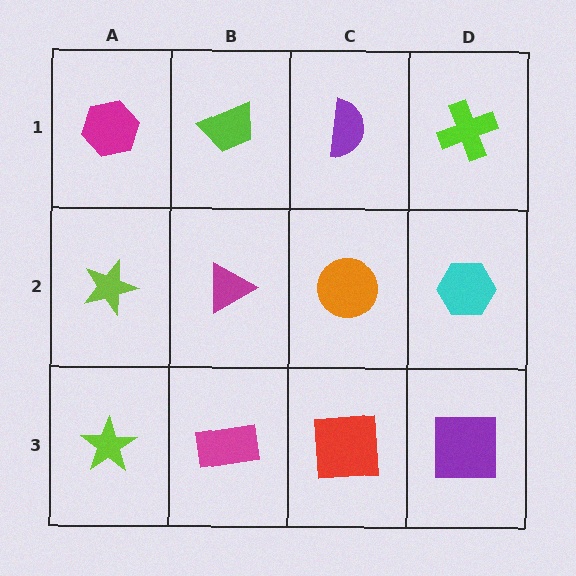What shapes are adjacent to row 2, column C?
A purple semicircle (row 1, column C), a red square (row 3, column C), a magenta triangle (row 2, column B), a cyan hexagon (row 2, column D).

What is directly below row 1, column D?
A cyan hexagon.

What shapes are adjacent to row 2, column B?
A lime trapezoid (row 1, column B), a magenta rectangle (row 3, column B), a lime star (row 2, column A), an orange circle (row 2, column C).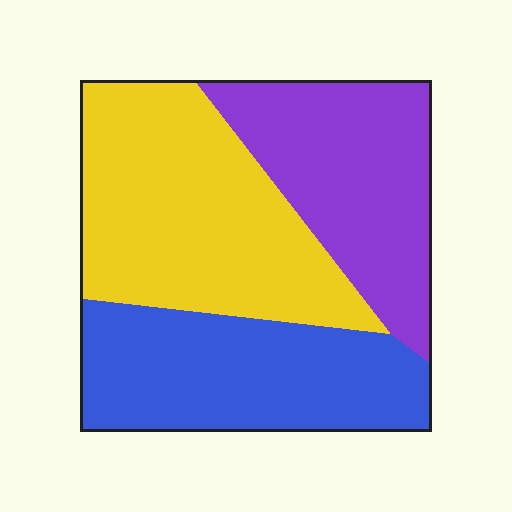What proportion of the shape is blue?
Blue takes up about one third (1/3) of the shape.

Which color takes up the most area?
Yellow, at roughly 40%.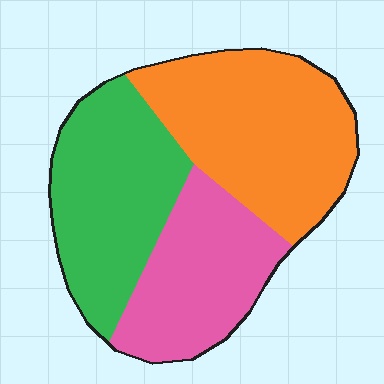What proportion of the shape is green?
Green takes up about one third (1/3) of the shape.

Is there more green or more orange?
Orange.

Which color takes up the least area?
Pink, at roughly 30%.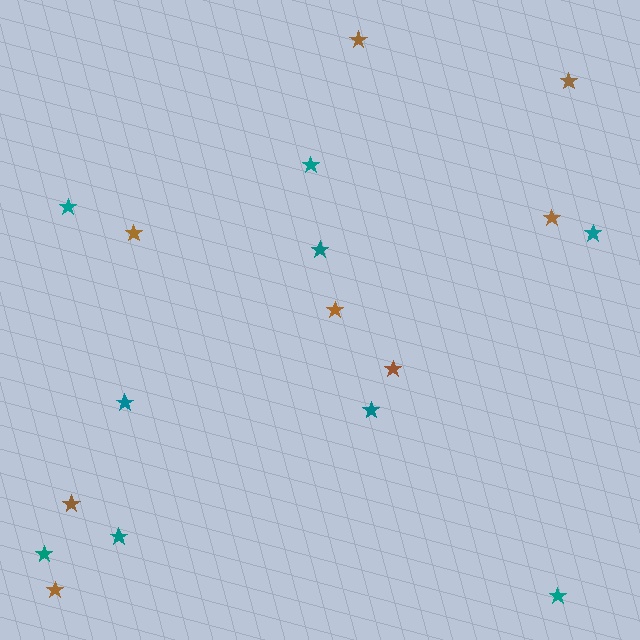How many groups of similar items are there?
There are 2 groups: one group of teal stars (9) and one group of brown stars (8).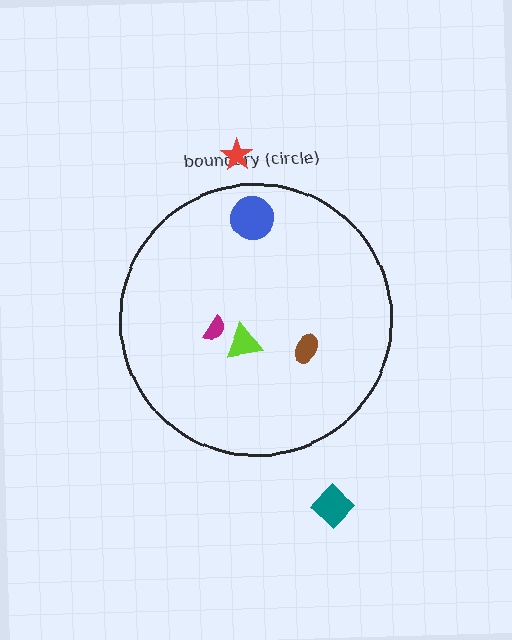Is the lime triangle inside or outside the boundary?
Inside.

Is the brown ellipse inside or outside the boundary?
Inside.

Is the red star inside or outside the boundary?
Outside.